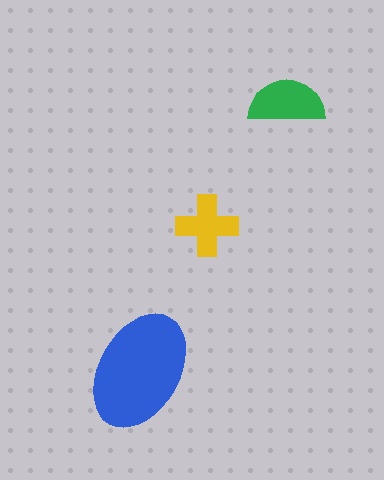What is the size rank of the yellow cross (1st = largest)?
3rd.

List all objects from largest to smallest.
The blue ellipse, the green semicircle, the yellow cross.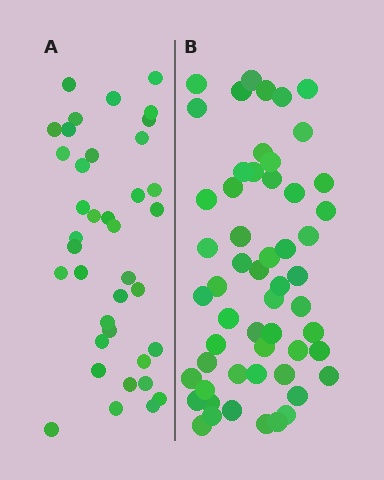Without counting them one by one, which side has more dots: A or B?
Region B (the right region) has more dots.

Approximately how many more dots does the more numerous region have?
Region B has approximately 15 more dots than region A.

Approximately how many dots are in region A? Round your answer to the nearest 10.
About 40 dots. (The exact count is 38, which rounds to 40.)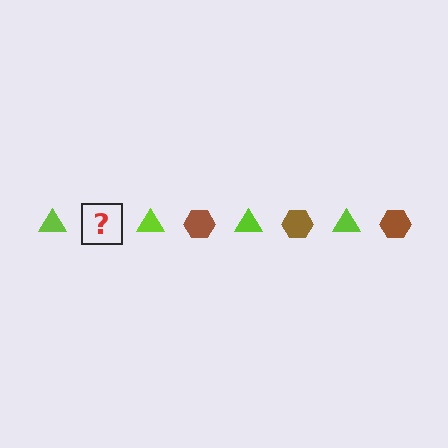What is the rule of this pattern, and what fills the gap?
The rule is that the pattern alternates between lime triangle and brown hexagon. The gap should be filled with a brown hexagon.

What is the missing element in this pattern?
The missing element is a brown hexagon.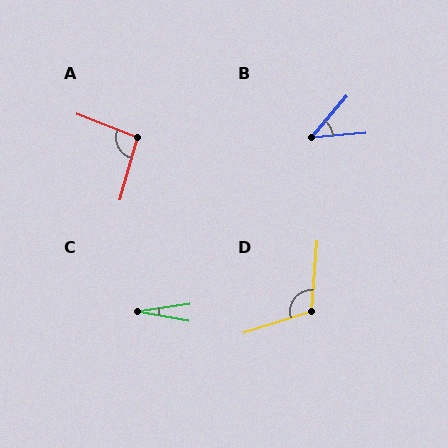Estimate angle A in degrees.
Approximately 96 degrees.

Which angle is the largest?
D, at approximately 112 degrees.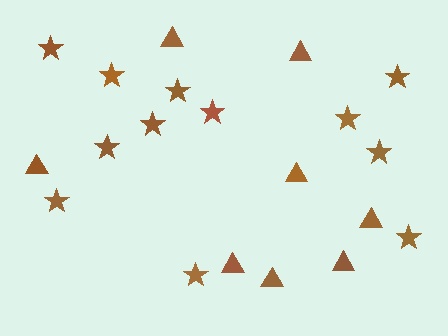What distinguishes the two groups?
There are 2 groups: one group of stars (12) and one group of triangles (8).